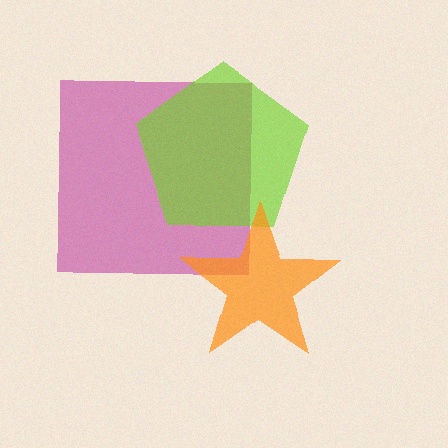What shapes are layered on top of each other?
The layered shapes are: a magenta square, a lime pentagon, an orange star.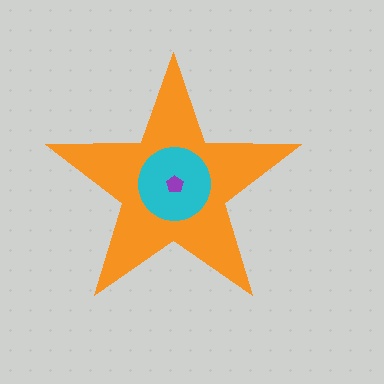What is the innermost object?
The purple pentagon.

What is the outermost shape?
The orange star.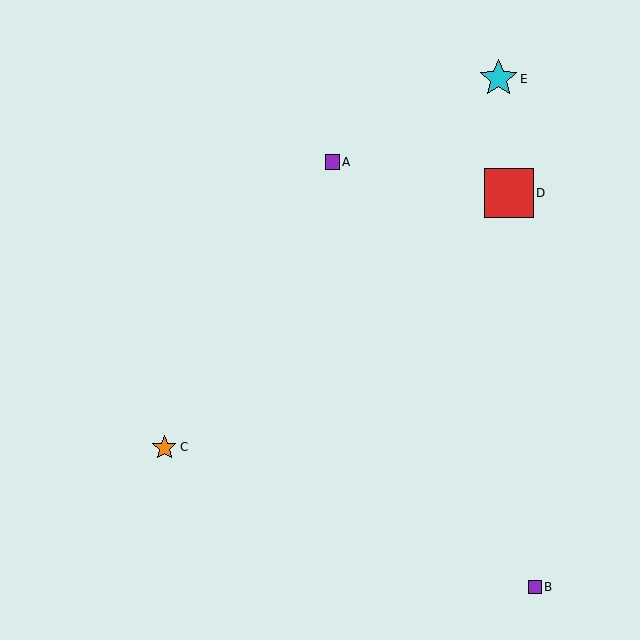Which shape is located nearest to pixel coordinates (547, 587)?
The purple square (labeled B) at (535, 587) is nearest to that location.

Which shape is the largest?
The red square (labeled D) is the largest.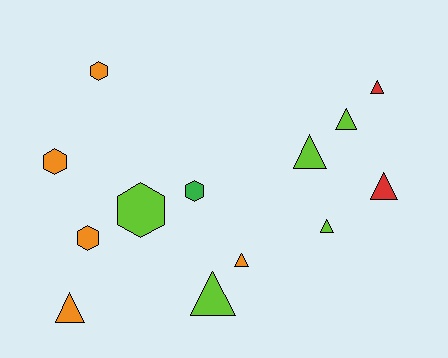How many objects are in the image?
There are 13 objects.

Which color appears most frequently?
Lime, with 5 objects.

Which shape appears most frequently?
Triangle, with 8 objects.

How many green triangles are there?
There are no green triangles.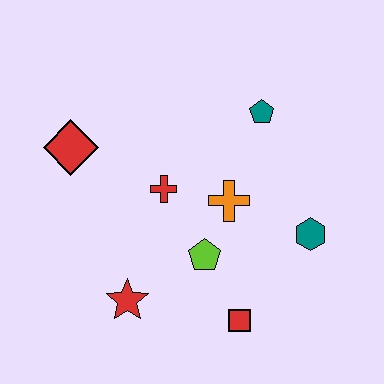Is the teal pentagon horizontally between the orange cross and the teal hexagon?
Yes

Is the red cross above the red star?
Yes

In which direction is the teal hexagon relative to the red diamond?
The teal hexagon is to the right of the red diamond.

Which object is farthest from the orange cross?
The red diamond is farthest from the orange cross.